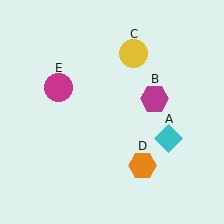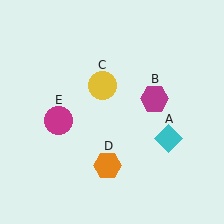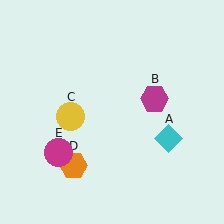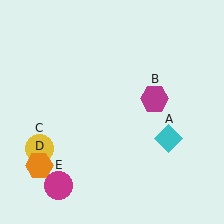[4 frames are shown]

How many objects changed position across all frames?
3 objects changed position: yellow circle (object C), orange hexagon (object D), magenta circle (object E).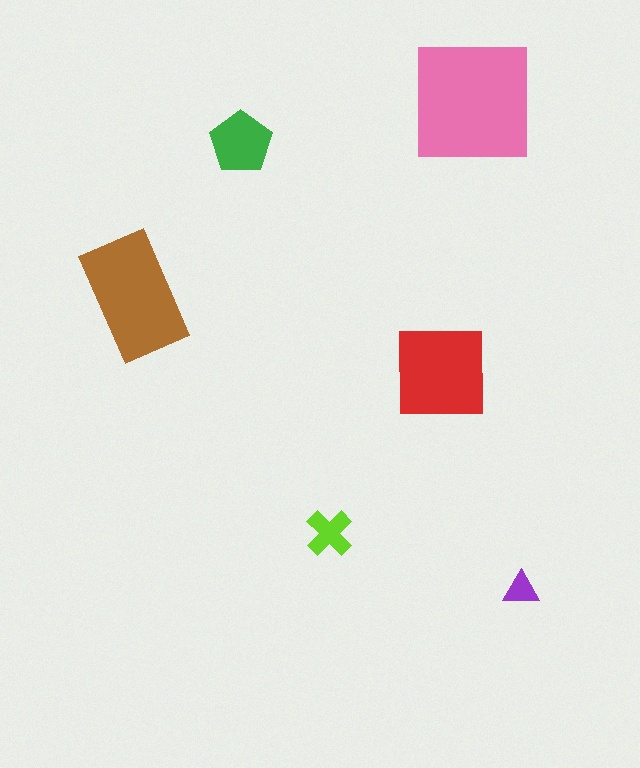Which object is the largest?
The pink square.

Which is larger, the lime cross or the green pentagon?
The green pentagon.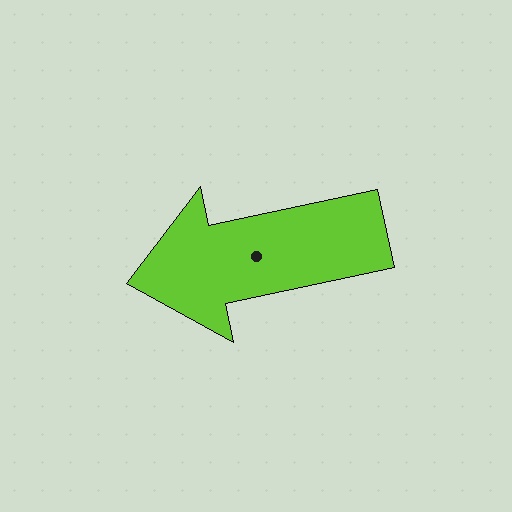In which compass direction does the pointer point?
West.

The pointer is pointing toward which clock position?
Roughly 9 o'clock.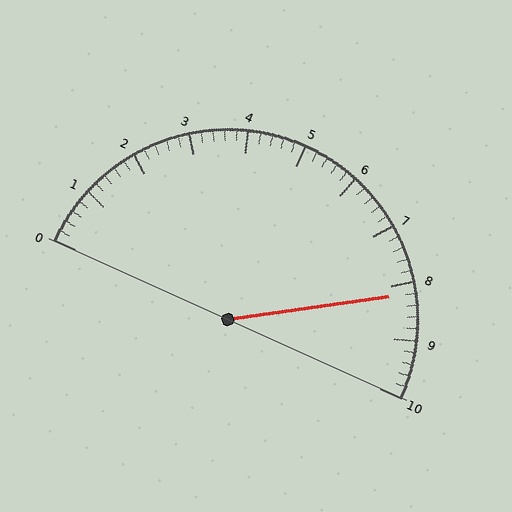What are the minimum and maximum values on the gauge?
The gauge ranges from 0 to 10.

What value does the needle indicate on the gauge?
The needle indicates approximately 8.2.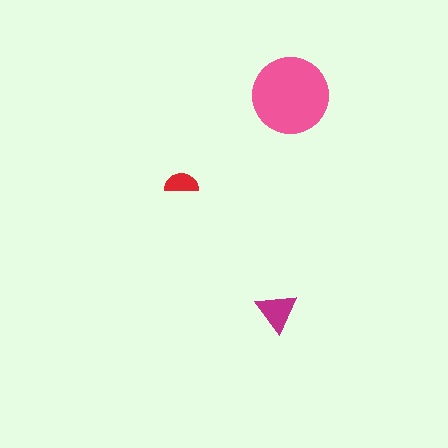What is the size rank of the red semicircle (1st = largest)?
3rd.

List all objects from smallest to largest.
The red semicircle, the magenta triangle, the pink circle.